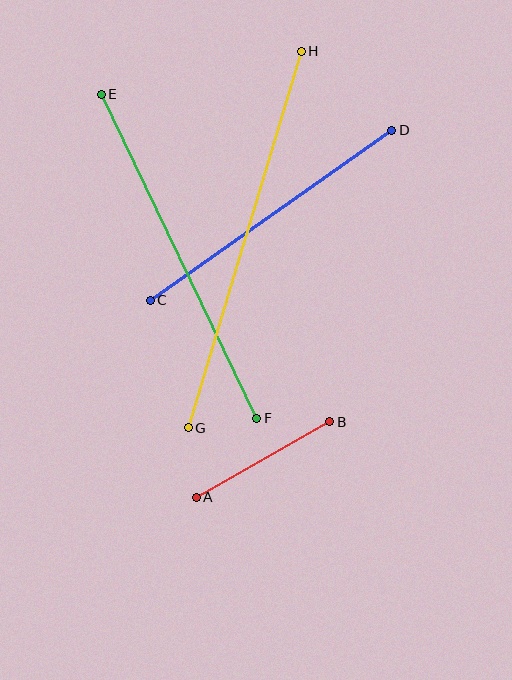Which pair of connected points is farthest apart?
Points G and H are farthest apart.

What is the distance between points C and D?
The distance is approximately 295 pixels.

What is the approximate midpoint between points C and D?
The midpoint is at approximately (271, 215) pixels.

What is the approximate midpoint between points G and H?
The midpoint is at approximately (245, 239) pixels.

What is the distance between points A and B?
The distance is approximately 153 pixels.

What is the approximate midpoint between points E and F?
The midpoint is at approximately (179, 256) pixels.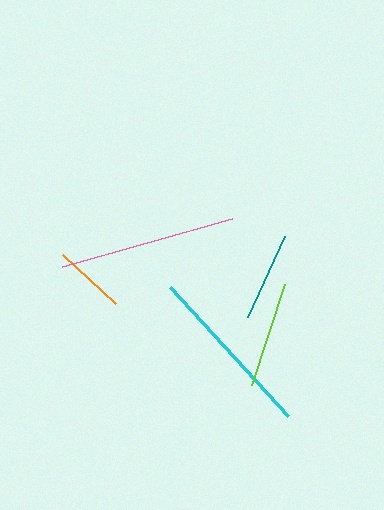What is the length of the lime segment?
The lime segment is approximately 106 pixels long.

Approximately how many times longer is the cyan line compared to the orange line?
The cyan line is approximately 2.4 times the length of the orange line.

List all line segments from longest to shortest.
From longest to shortest: pink, cyan, lime, teal, orange.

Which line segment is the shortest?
The orange line is the shortest at approximately 72 pixels.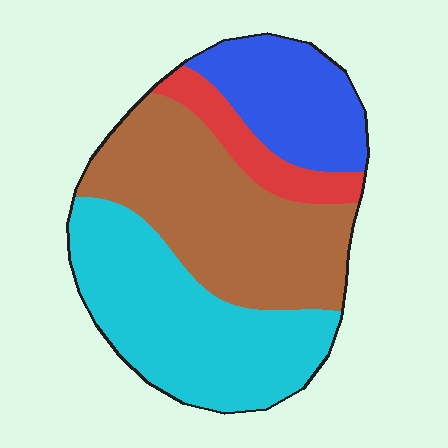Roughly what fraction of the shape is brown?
Brown takes up about three eighths (3/8) of the shape.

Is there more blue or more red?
Blue.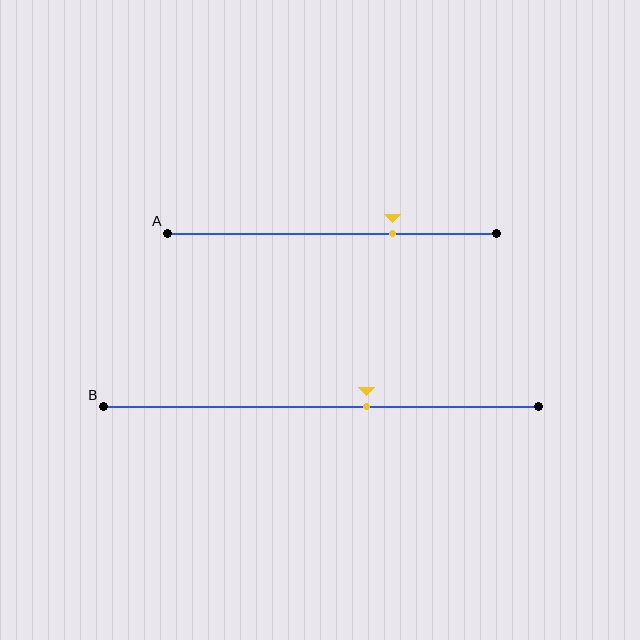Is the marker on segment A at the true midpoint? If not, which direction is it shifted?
No, the marker on segment A is shifted to the right by about 18% of the segment length.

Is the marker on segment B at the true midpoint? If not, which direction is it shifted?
No, the marker on segment B is shifted to the right by about 10% of the segment length.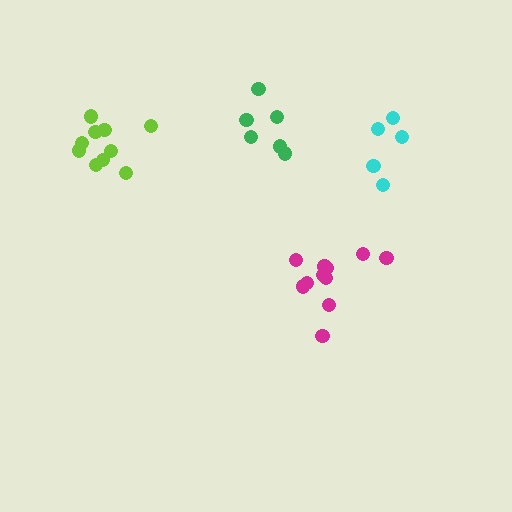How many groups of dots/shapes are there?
There are 4 groups.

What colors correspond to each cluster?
The clusters are colored: magenta, green, cyan, lime.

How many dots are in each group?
Group 1: 11 dots, Group 2: 6 dots, Group 3: 5 dots, Group 4: 10 dots (32 total).